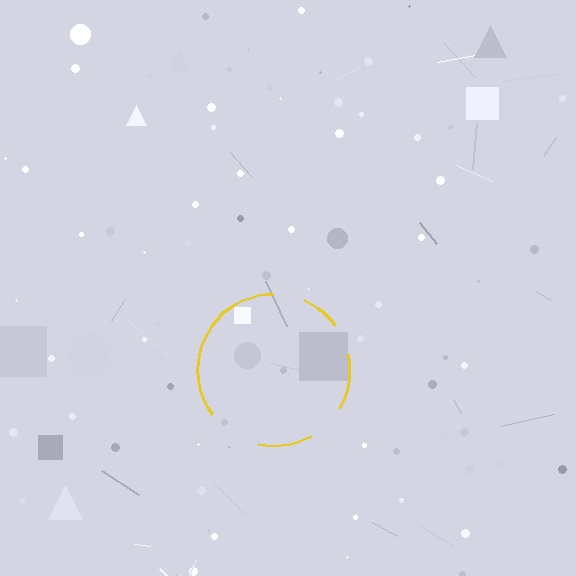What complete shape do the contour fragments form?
The contour fragments form a circle.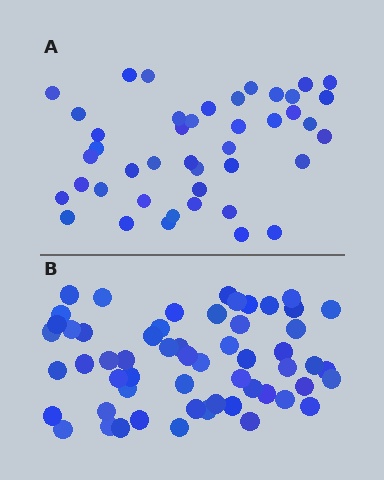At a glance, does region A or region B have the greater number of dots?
Region B (the bottom region) has more dots.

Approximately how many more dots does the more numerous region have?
Region B has approximately 15 more dots than region A.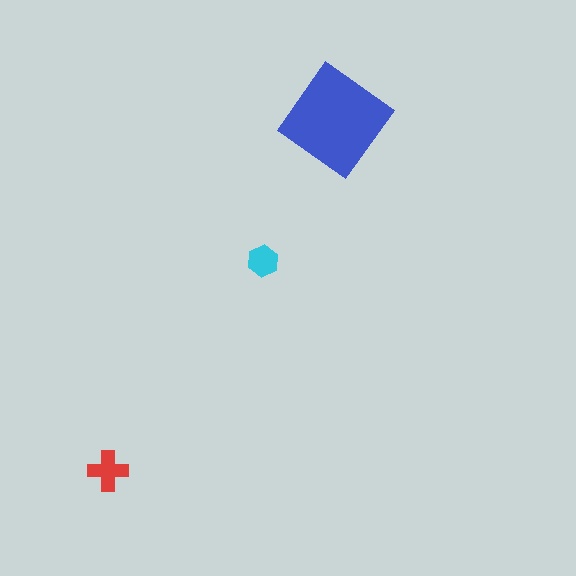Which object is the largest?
The blue diamond.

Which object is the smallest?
The cyan hexagon.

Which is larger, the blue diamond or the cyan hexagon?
The blue diamond.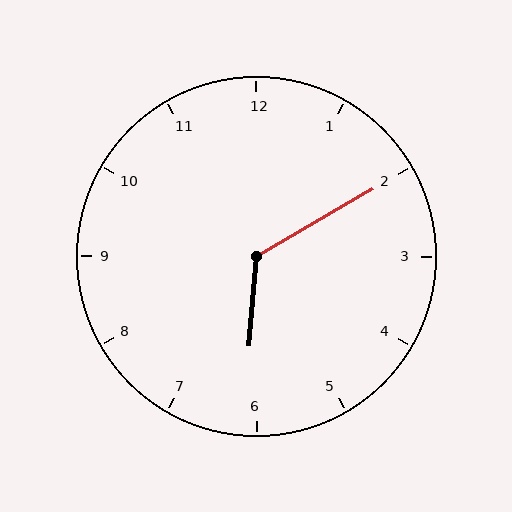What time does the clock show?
6:10.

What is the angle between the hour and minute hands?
Approximately 125 degrees.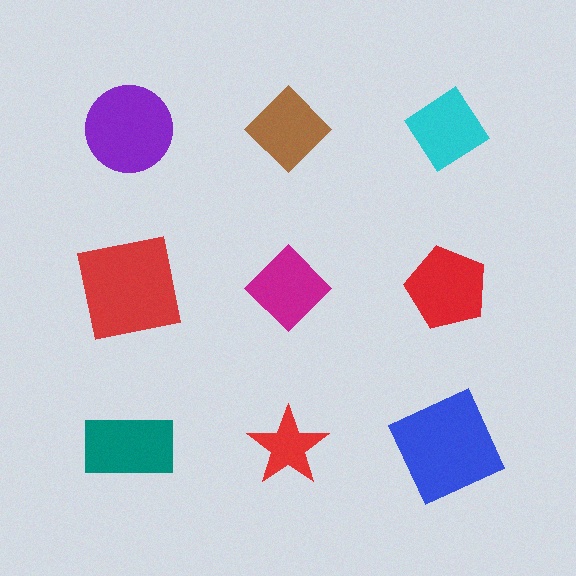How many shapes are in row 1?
3 shapes.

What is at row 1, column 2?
A brown diamond.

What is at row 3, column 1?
A teal rectangle.